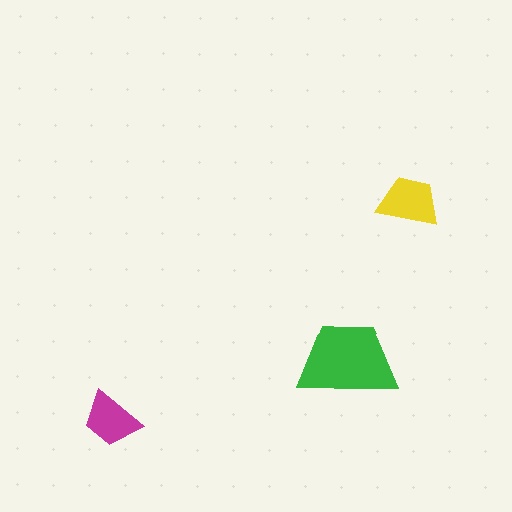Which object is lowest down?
The magenta trapezoid is bottommost.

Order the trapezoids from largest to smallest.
the green one, the yellow one, the magenta one.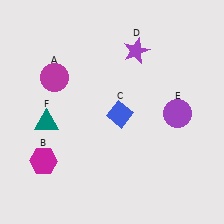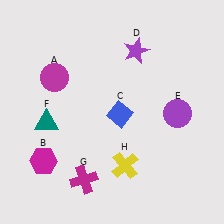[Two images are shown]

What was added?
A magenta cross (G), a yellow cross (H) were added in Image 2.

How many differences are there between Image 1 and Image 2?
There are 2 differences between the two images.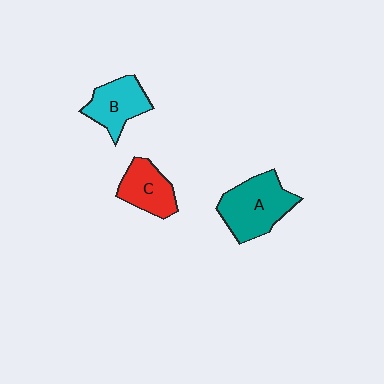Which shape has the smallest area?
Shape C (red).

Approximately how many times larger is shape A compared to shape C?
Approximately 1.5 times.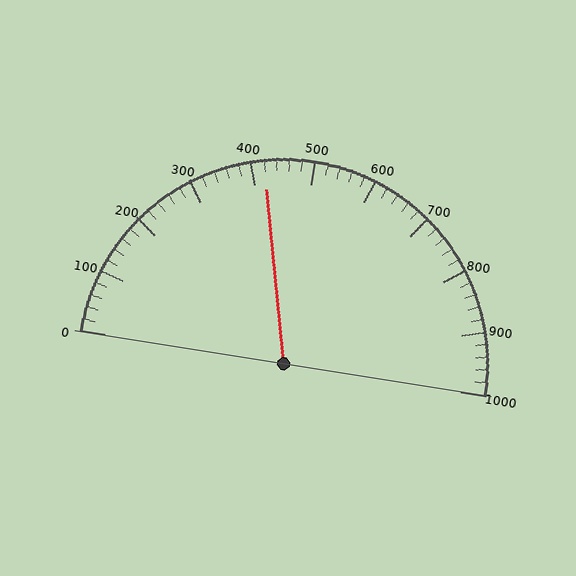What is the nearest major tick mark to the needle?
The nearest major tick mark is 400.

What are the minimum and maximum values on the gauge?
The gauge ranges from 0 to 1000.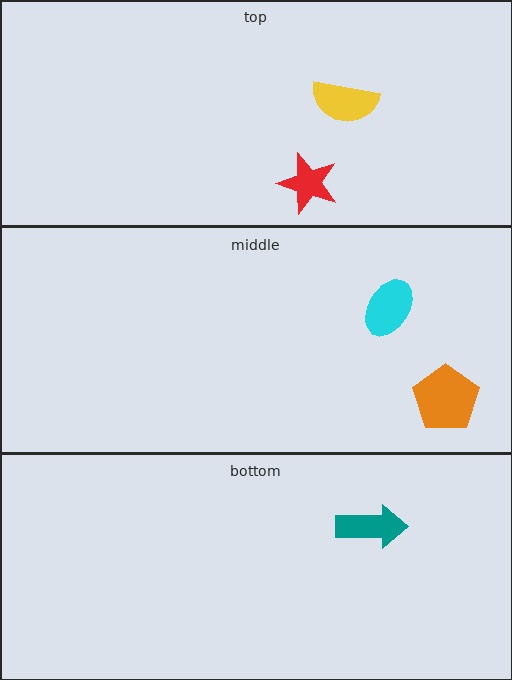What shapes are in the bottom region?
The teal arrow.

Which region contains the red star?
The top region.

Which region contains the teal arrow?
The bottom region.